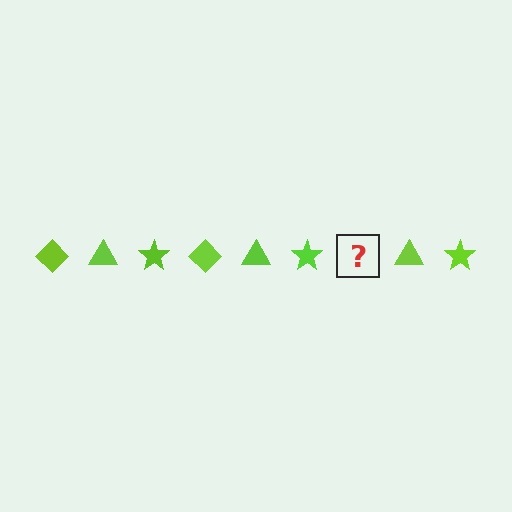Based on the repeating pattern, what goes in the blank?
The blank should be a lime diamond.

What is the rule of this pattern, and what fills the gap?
The rule is that the pattern cycles through diamond, triangle, star shapes in lime. The gap should be filled with a lime diamond.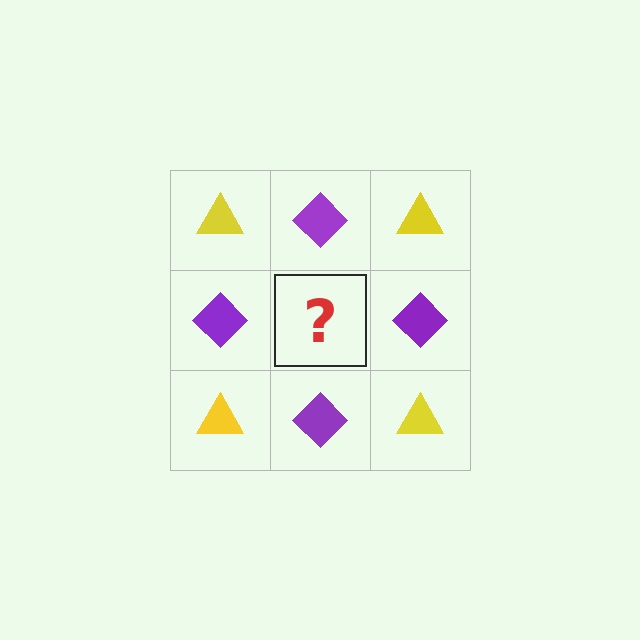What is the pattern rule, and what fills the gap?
The rule is that it alternates yellow triangle and purple diamond in a checkerboard pattern. The gap should be filled with a yellow triangle.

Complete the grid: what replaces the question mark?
The question mark should be replaced with a yellow triangle.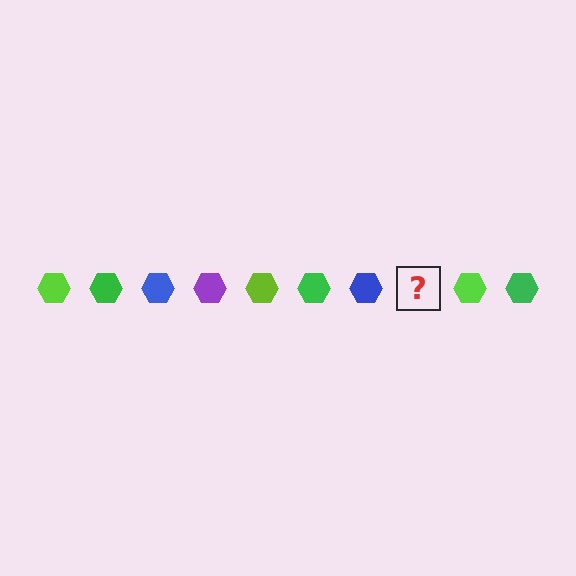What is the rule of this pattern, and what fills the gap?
The rule is that the pattern cycles through lime, green, blue, purple hexagons. The gap should be filled with a purple hexagon.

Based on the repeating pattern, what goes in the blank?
The blank should be a purple hexagon.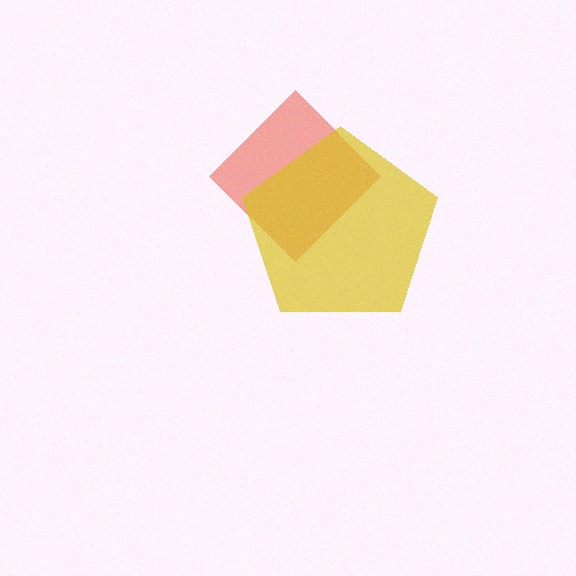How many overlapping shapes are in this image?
There are 2 overlapping shapes in the image.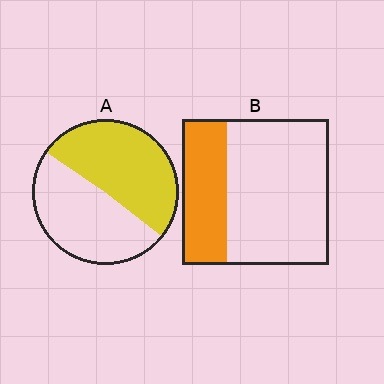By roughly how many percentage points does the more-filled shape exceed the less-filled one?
By roughly 20 percentage points (A over B).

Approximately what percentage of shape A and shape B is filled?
A is approximately 50% and B is approximately 30%.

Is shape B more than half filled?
No.